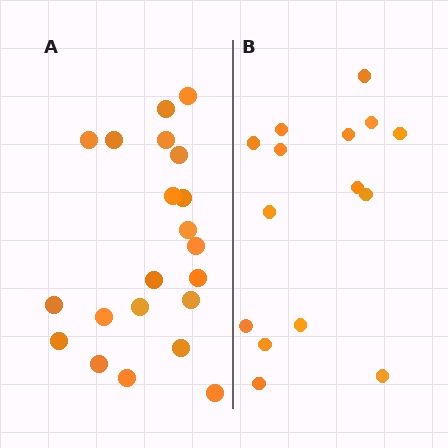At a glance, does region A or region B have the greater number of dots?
Region A (the left region) has more dots.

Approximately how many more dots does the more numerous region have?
Region A has about 6 more dots than region B.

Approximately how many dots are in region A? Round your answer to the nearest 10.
About 20 dots. (The exact count is 21, which rounds to 20.)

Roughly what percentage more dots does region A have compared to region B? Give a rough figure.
About 40% more.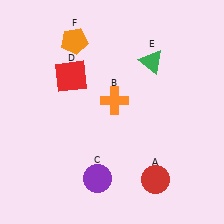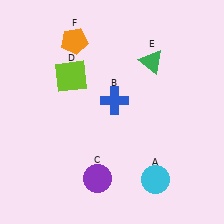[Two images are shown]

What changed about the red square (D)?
In Image 1, D is red. In Image 2, it changed to lime.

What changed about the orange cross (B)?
In Image 1, B is orange. In Image 2, it changed to blue.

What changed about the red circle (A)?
In Image 1, A is red. In Image 2, it changed to cyan.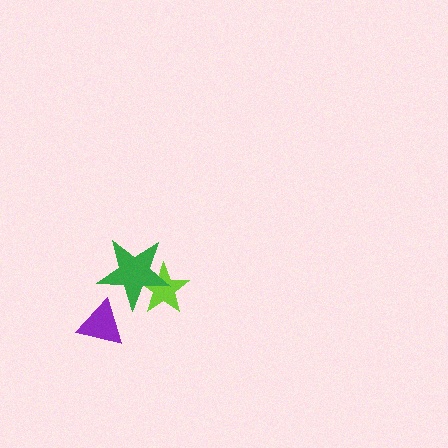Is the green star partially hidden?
No, no other shape covers it.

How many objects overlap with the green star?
1 object overlaps with the green star.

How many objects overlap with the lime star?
1 object overlaps with the lime star.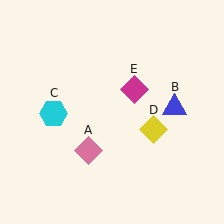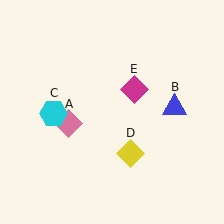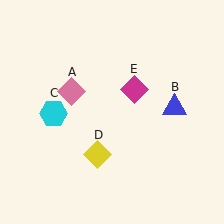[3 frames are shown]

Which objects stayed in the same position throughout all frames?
Blue triangle (object B) and cyan hexagon (object C) and magenta diamond (object E) remained stationary.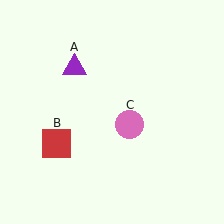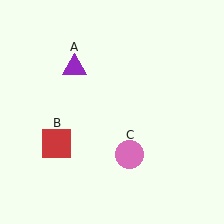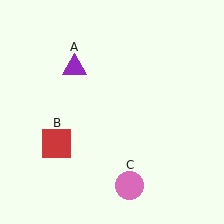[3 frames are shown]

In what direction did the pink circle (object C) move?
The pink circle (object C) moved down.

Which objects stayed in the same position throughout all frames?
Purple triangle (object A) and red square (object B) remained stationary.